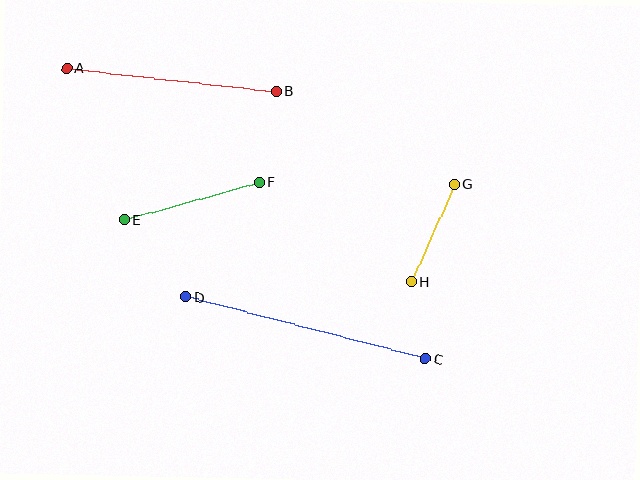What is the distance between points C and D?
The distance is approximately 248 pixels.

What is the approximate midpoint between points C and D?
The midpoint is at approximately (305, 328) pixels.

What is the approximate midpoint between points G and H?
The midpoint is at approximately (433, 233) pixels.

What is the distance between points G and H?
The distance is approximately 106 pixels.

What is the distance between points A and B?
The distance is approximately 211 pixels.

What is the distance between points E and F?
The distance is approximately 140 pixels.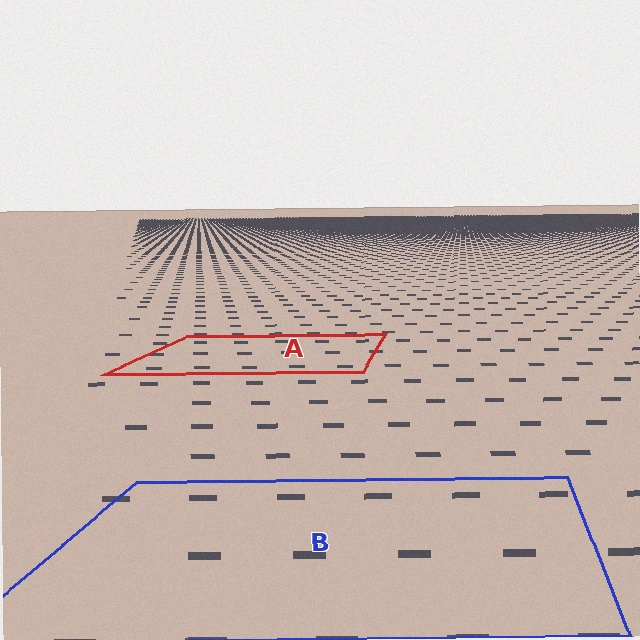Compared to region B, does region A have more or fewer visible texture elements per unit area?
Region A has more texture elements per unit area — they are packed more densely because it is farther away.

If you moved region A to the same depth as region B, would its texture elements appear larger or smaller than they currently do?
They would appear larger. At a closer depth, the same texture elements are projected at a bigger on-screen size.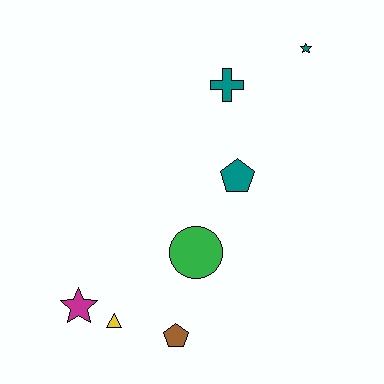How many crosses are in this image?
There is 1 cross.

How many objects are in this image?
There are 7 objects.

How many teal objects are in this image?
There are 3 teal objects.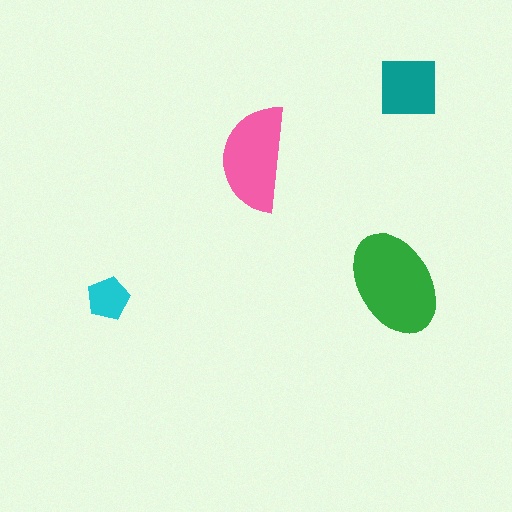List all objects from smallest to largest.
The cyan pentagon, the teal square, the pink semicircle, the green ellipse.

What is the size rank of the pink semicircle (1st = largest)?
2nd.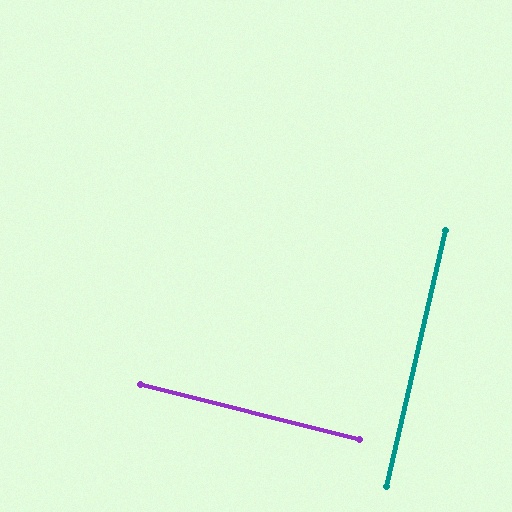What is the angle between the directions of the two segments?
Approximately 89 degrees.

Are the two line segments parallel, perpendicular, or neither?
Perpendicular — they meet at approximately 89°.